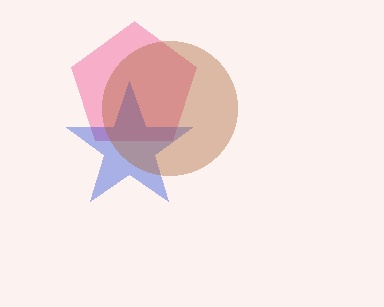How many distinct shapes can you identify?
There are 3 distinct shapes: a pink pentagon, a blue star, a brown circle.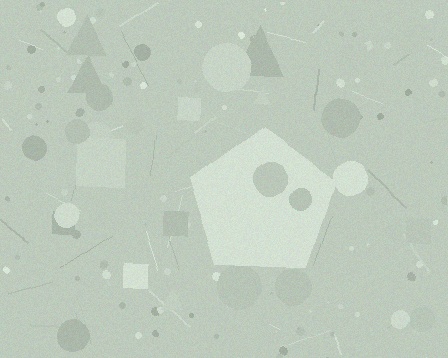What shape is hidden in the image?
A pentagon is hidden in the image.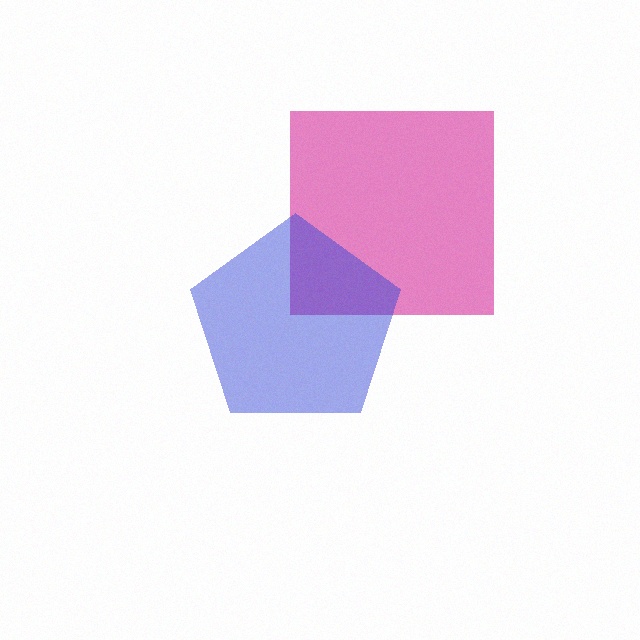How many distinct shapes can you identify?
There are 2 distinct shapes: a magenta square, a blue pentagon.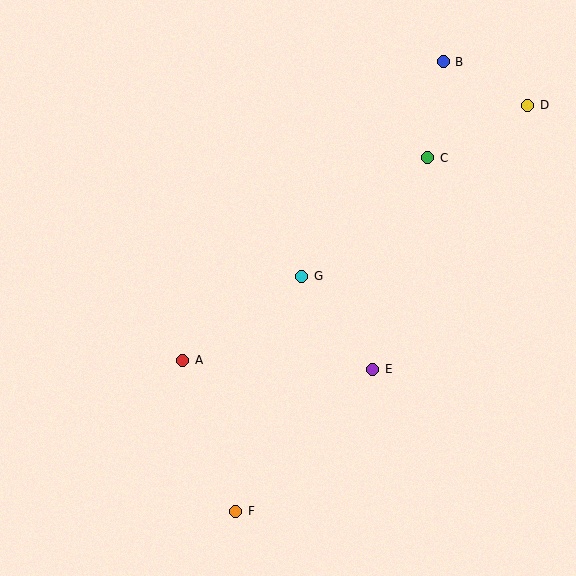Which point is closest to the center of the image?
Point G at (302, 276) is closest to the center.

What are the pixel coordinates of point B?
Point B is at (443, 62).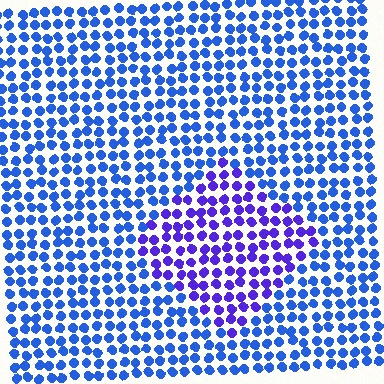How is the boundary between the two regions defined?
The boundary is defined purely by a slight shift in hue (about 35 degrees). Spacing, size, and orientation are identical on both sides.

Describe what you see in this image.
The image is filled with small blue elements in a uniform arrangement. A diamond-shaped region is visible where the elements are tinted to a slightly different hue, forming a subtle color boundary.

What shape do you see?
I see a diamond.